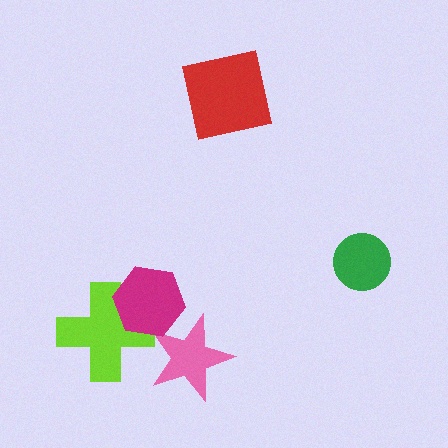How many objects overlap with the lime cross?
1 object overlaps with the lime cross.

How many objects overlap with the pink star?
1 object overlaps with the pink star.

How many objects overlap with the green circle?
0 objects overlap with the green circle.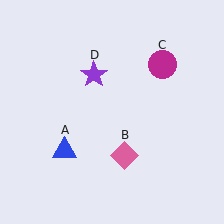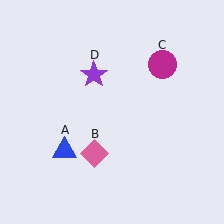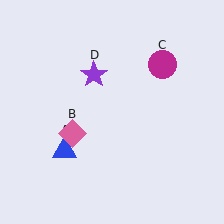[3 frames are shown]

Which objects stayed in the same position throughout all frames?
Blue triangle (object A) and magenta circle (object C) and purple star (object D) remained stationary.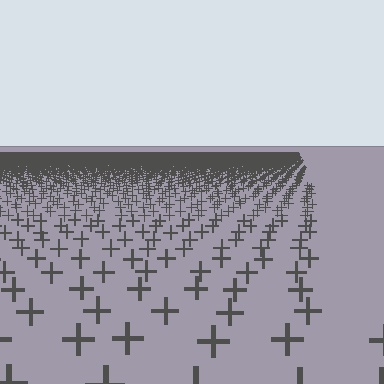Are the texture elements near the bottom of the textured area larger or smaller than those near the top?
Larger. Near the bottom, elements are closer to the viewer and appear at a bigger on-screen size.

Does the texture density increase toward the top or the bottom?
Density increases toward the top.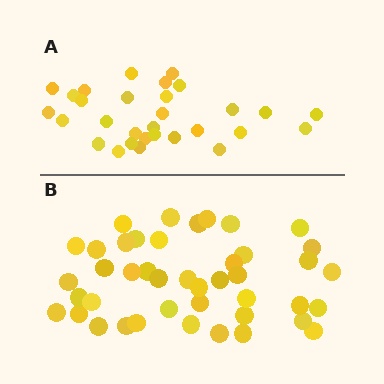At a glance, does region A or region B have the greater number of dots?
Region B (the bottom region) has more dots.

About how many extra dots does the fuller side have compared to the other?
Region B has approximately 15 more dots than region A.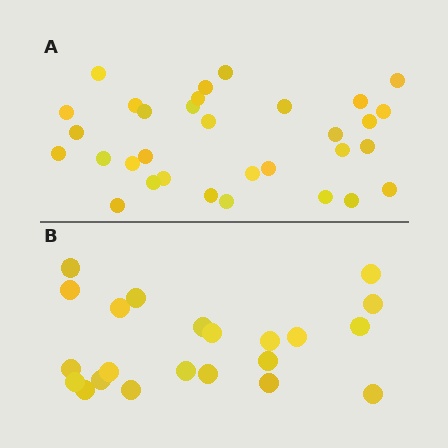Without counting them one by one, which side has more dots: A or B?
Region A (the top region) has more dots.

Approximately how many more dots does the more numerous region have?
Region A has roughly 10 or so more dots than region B.